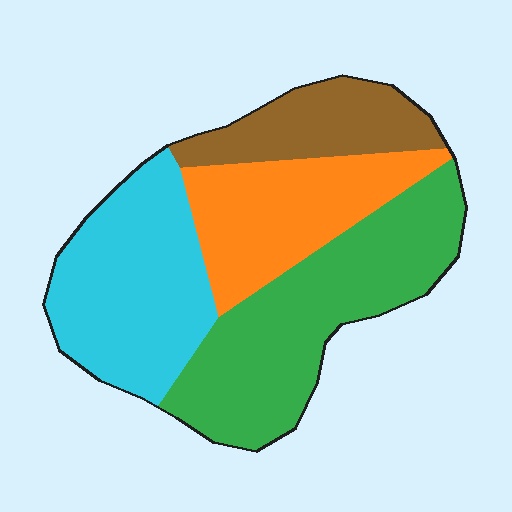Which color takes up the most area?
Green, at roughly 35%.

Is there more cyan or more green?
Green.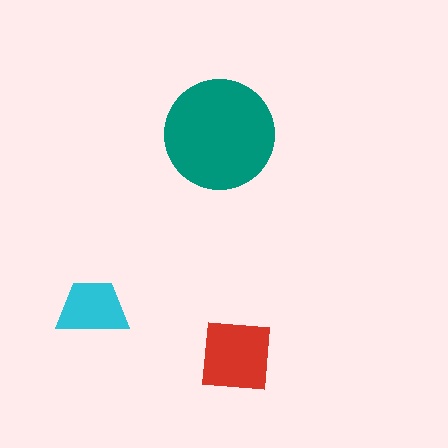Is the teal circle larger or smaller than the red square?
Larger.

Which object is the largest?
The teal circle.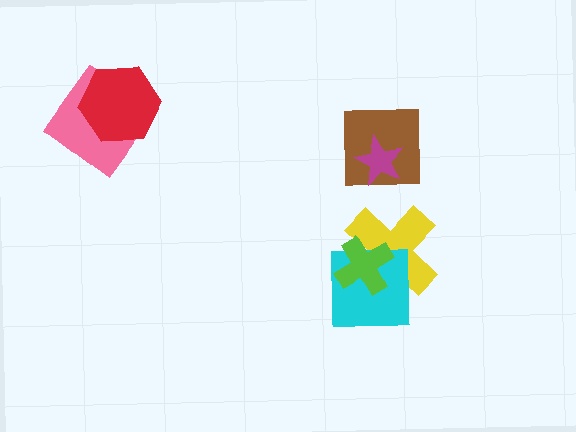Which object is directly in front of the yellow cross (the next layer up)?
The cyan square is directly in front of the yellow cross.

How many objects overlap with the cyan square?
2 objects overlap with the cyan square.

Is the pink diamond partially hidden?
Yes, it is partially covered by another shape.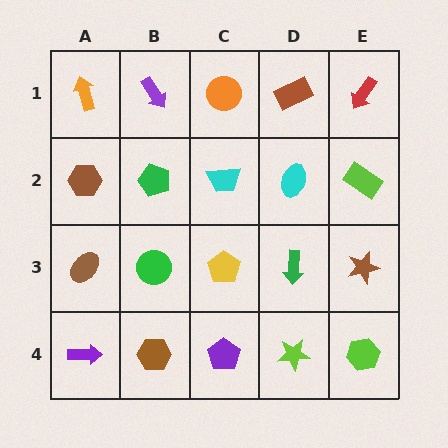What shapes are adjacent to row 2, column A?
An orange arrow (row 1, column A), a brown ellipse (row 3, column A), a green pentagon (row 2, column B).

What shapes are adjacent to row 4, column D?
A green arrow (row 3, column D), a purple pentagon (row 4, column C), a lime hexagon (row 4, column E).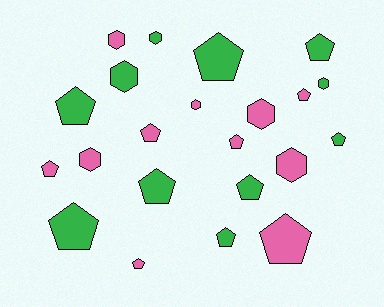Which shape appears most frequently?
Pentagon, with 14 objects.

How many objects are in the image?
There are 22 objects.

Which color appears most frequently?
Pink, with 11 objects.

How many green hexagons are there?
There are 3 green hexagons.